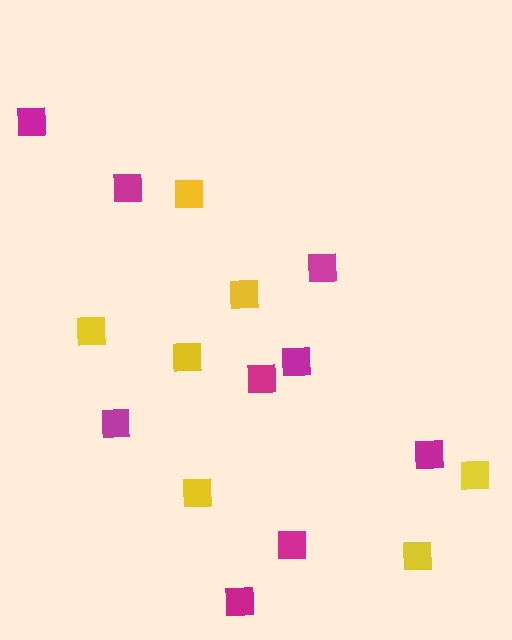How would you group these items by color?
There are 2 groups: one group of magenta squares (9) and one group of yellow squares (7).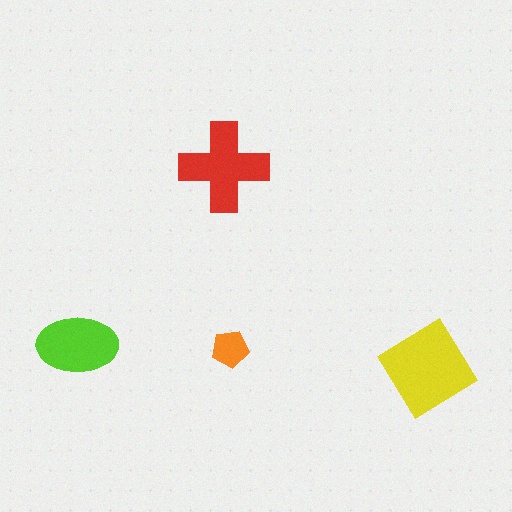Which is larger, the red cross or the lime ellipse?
The red cross.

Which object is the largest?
The yellow diamond.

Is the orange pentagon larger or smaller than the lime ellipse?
Smaller.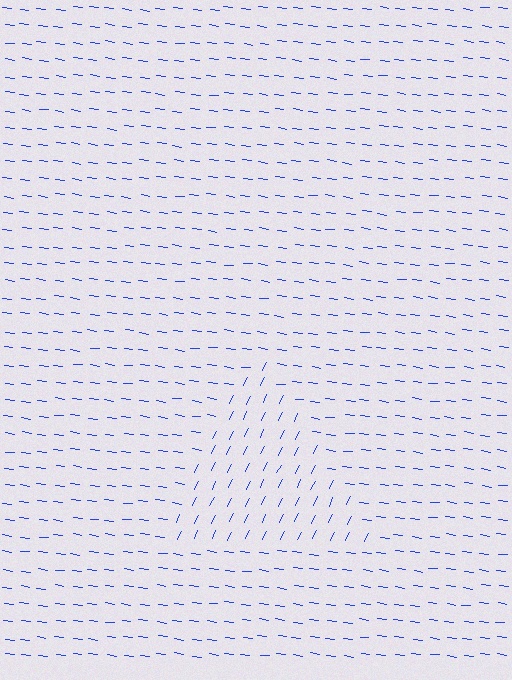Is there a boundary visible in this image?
Yes, there is a texture boundary formed by a change in line orientation.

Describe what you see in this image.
The image is filled with small blue line segments. A triangle region in the image has lines oriented differently from the surrounding lines, creating a visible texture boundary.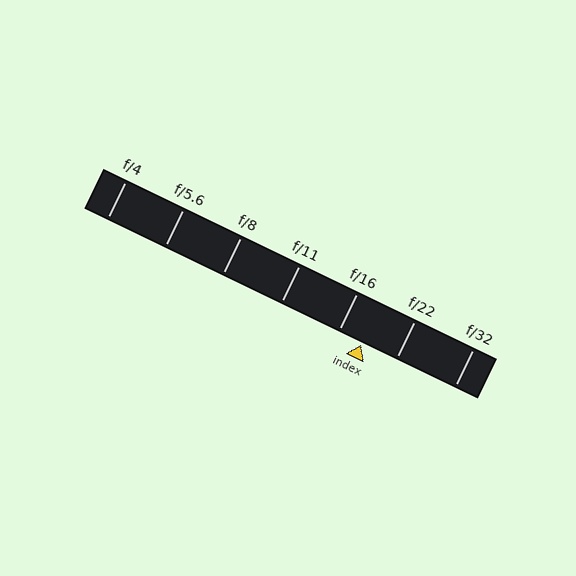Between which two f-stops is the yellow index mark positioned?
The index mark is between f/16 and f/22.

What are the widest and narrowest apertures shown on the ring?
The widest aperture shown is f/4 and the narrowest is f/32.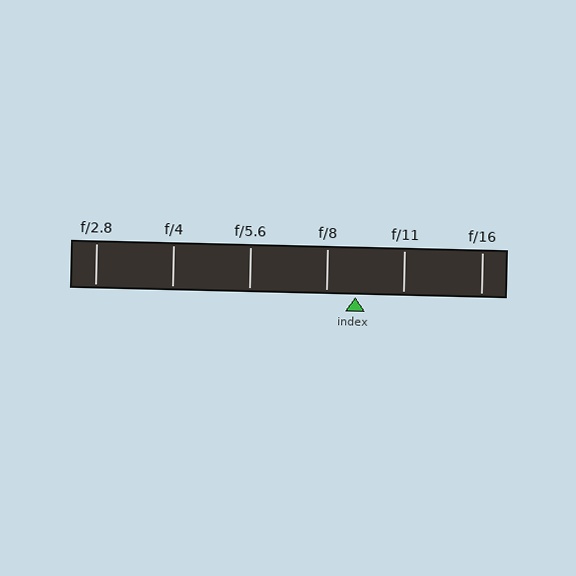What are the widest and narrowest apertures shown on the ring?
The widest aperture shown is f/2.8 and the narrowest is f/16.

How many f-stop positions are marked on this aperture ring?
There are 6 f-stop positions marked.